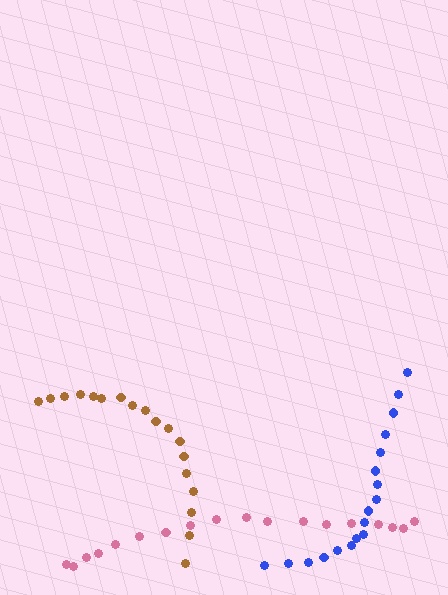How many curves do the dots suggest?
There are 3 distinct paths.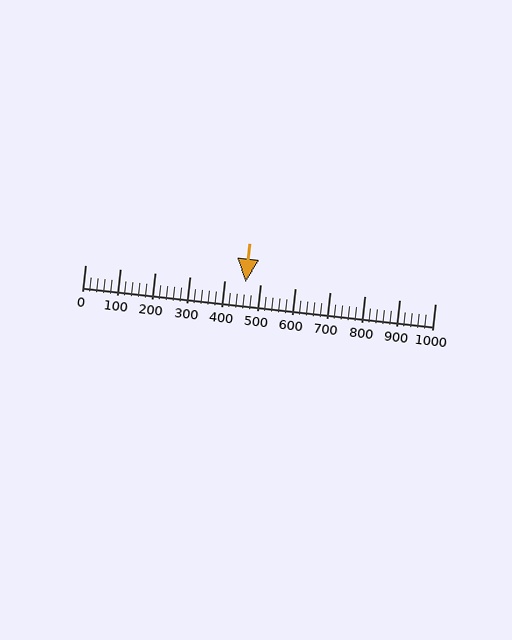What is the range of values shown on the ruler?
The ruler shows values from 0 to 1000.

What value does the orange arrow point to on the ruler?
The orange arrow points to approximately 460.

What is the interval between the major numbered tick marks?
The major tick marks are spaced 100 units apart.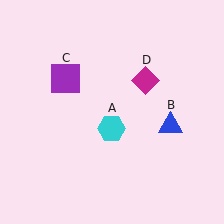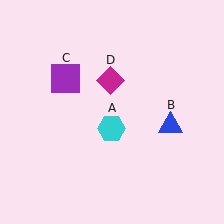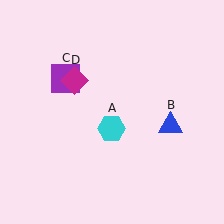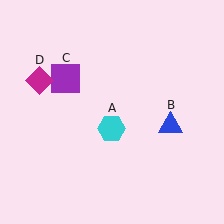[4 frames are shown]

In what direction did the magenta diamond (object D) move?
The magenta diamond (object D) moved left.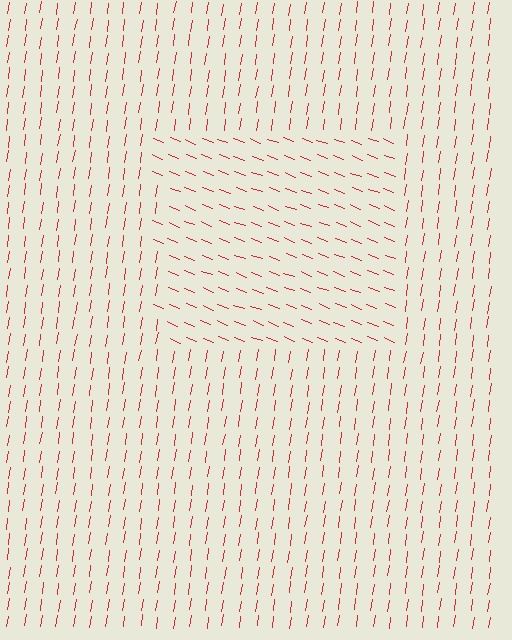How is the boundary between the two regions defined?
The boundary is defined purely by a change in line orientation (approximately 77 degrees difference). All lines are the same color and thickness.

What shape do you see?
I see a rectangle.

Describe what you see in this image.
The image is filled with small red line segments. A rectangle region in the image has lines oriented differently from the surrounding lines, creating a visible texture boundary.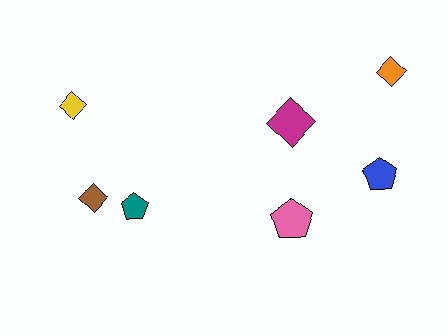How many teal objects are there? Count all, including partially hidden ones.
There is 1 teal object.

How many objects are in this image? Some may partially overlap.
There are 7 objects.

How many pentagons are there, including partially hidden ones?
There are 3 pentagons.